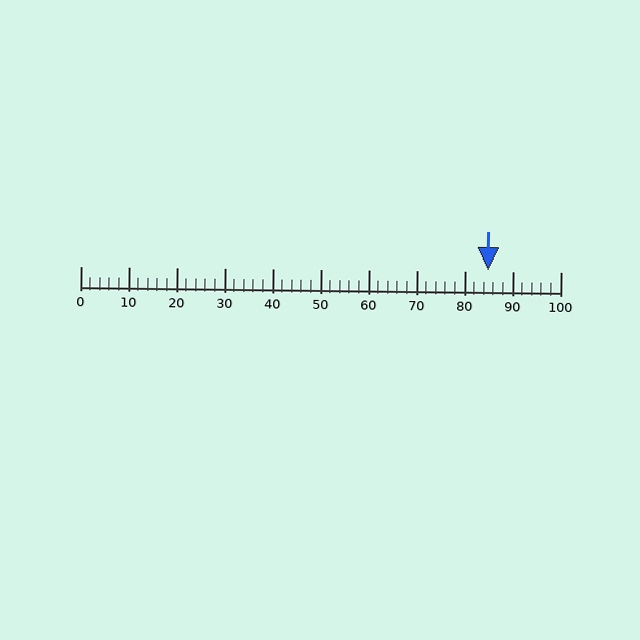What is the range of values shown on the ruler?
The ruler shows values from 0 to 100.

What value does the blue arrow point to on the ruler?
The blue arrow points to approximately 85.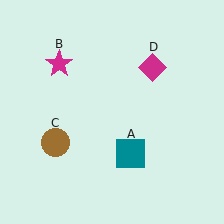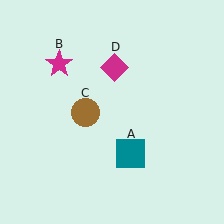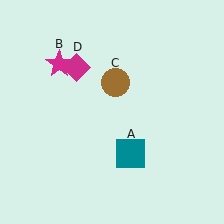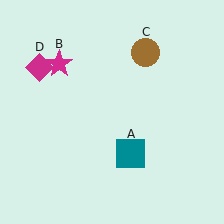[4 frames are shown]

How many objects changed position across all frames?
2 objects changed position: brown circle (object C), magenta diamond (object D).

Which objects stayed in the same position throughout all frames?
Teal square (object A) and magenta star (object B) remained stationary.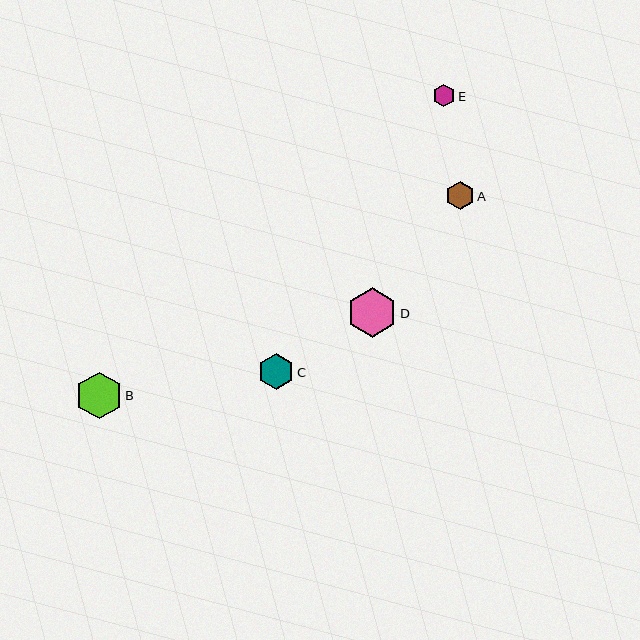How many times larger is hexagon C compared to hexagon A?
Hexagon C is approximately 1.3 times the size of hexagon A.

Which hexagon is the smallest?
Hexagon E is the smallest with a size of approximately 22 pixels.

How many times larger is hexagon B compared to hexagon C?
Hexagon B is approximately 1.3 times the size of hexagon C.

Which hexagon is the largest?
Hexagon D is the largest with a size of approximately 50 pixels.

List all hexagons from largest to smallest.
From largest to smallest: D, B, C, A, E.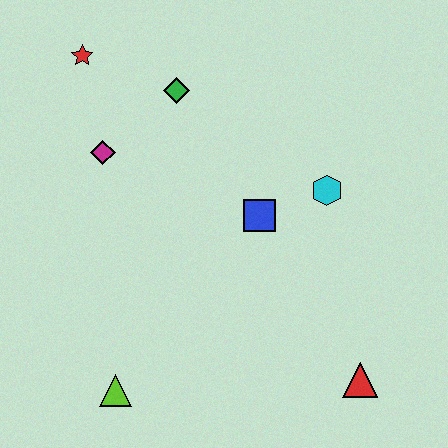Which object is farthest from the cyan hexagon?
The lime triangle is farthest from the cyan hexagon.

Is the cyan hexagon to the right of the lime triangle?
Yes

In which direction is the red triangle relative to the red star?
The red triangle is below the red star.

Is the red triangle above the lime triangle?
Yes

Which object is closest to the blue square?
The cyan hexagon is closest to the blue square.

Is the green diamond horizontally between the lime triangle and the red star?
No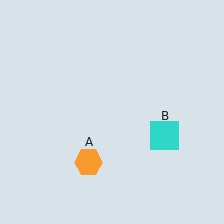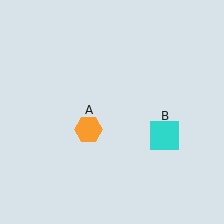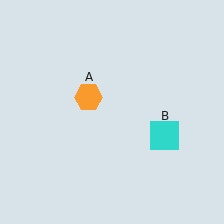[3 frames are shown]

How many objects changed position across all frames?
1 object changed position: orange hexagon (object A).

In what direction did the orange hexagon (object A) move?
The orange hexagon (object A) moved up.